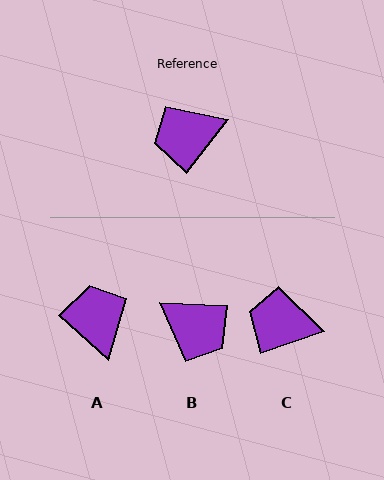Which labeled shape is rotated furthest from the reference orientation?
B, about 126 degrees away.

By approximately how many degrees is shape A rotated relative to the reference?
Approximately 94 degrees clockwise.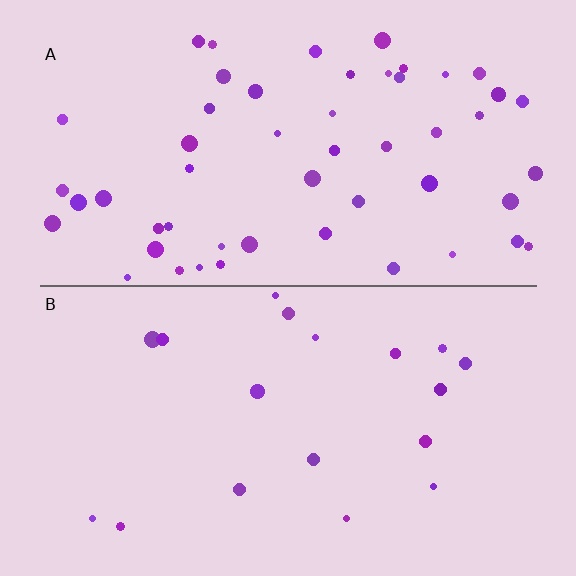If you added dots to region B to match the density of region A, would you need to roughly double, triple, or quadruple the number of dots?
Approximately triple.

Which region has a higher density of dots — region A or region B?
A (the top).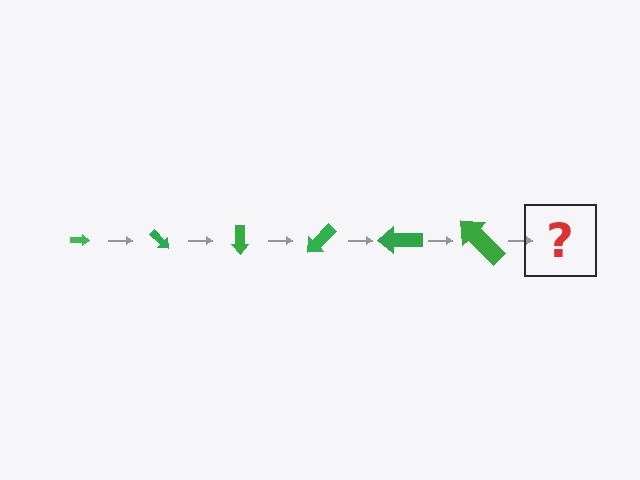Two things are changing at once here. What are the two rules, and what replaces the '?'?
The two rules are that the arrow grows larger each step and it rotates 45 degrees each step. The '?' should be an arrow, larger than the previous one and rotated 270 degrees from the start.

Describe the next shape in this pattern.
It should be an arrow, larger than the previous one and rotated 270 degrees from the start.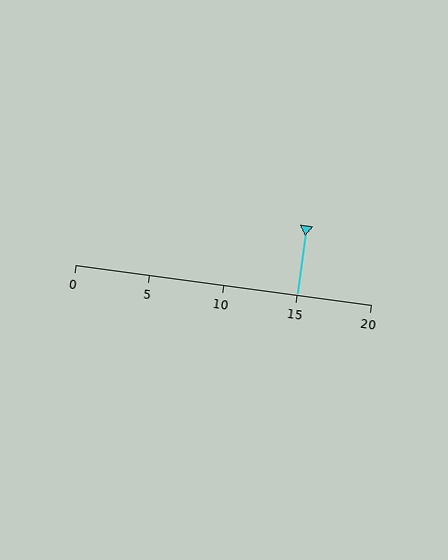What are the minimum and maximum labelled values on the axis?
The axis runs from 0 to 20.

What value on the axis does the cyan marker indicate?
The marker indicates approximately 15.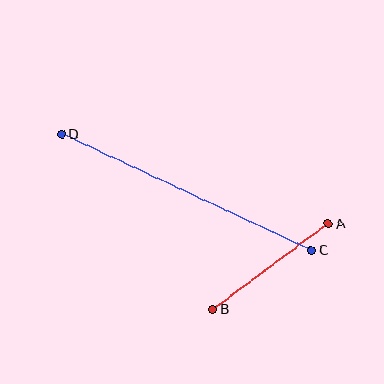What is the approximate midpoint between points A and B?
The midpoint is at approximately (271, 267) pixels.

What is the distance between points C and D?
The distance is approximately 275 pixels.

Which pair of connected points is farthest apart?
Points C and D are farthest apart.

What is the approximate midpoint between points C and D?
The midpoint is at approximately (187, 192) pixels.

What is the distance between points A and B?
The distance is approximately 144 pixels.